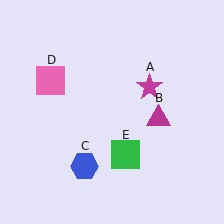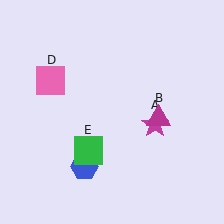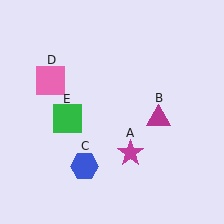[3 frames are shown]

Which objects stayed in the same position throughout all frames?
Magenta triangle (object B) and blue hexagon (object C) and pink square (object D) remained stationary.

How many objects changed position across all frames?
2 objects changed position: magenta star (object A), green square (object E).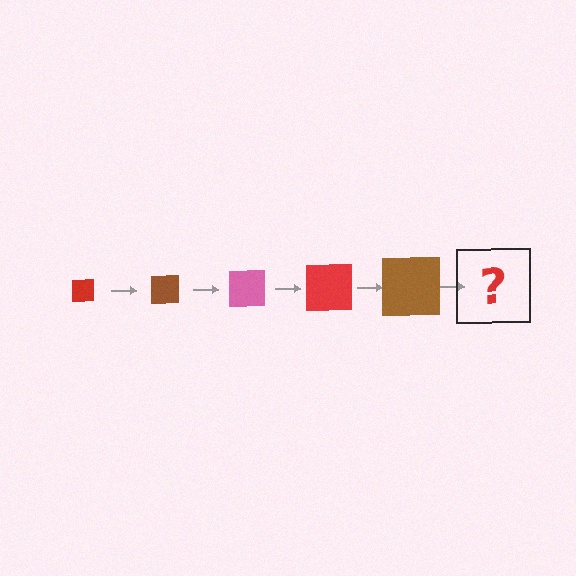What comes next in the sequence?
The next element should be a pink square, larger than the previous one.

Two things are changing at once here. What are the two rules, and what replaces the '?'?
The two rules are that the square grows larger each step and the color cycles through red, brown, and pink. The '?' should be a pink square, larger than the previous one.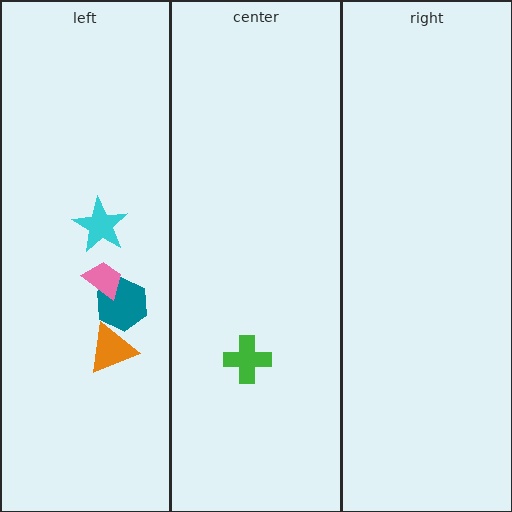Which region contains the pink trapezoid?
The left region.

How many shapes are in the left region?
4.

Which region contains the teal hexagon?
The left region.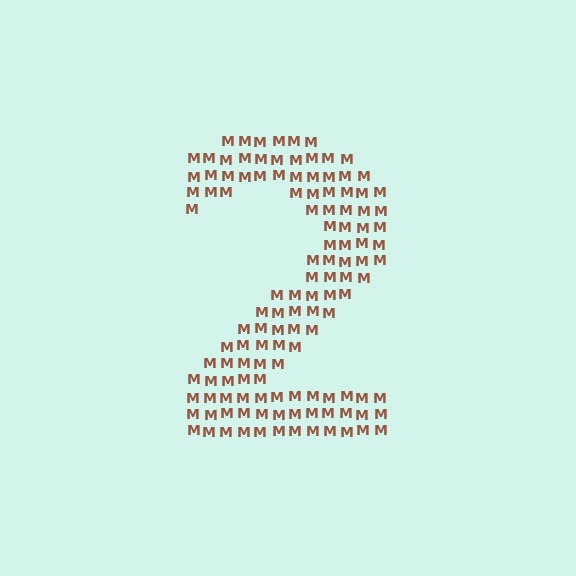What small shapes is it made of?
It is made of small letter M's.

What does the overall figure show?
The overall figure shows the digit 2.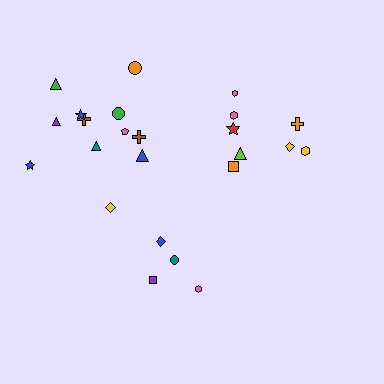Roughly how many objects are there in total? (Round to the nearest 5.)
Roughly 25 objects in total.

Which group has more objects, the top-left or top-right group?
The top-left group.